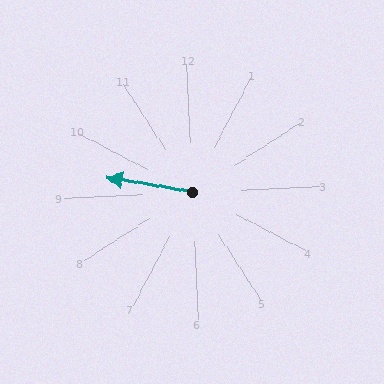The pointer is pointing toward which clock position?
Roughly 9 o'clock.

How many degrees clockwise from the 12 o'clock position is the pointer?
Approximately 282 degrees.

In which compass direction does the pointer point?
West.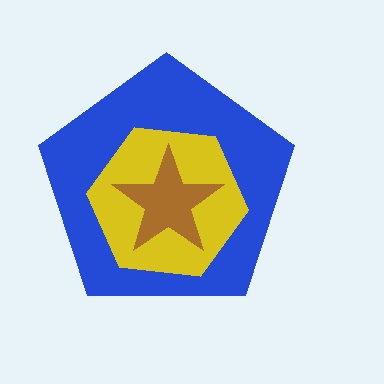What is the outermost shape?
The blue pentagon.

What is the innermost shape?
The brown star.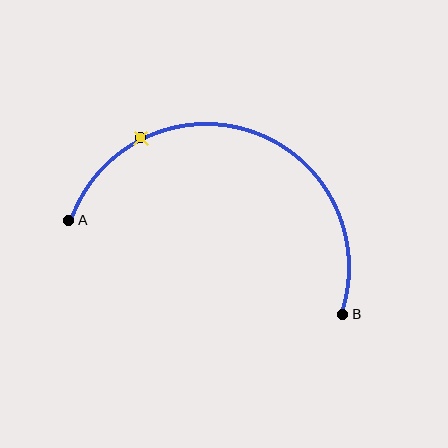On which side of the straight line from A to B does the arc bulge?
The arc bulges above the straight line connecting A and B.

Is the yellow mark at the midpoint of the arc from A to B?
No. The yellow mark lies on the arc but is closer to endpoint A. The arc midpoint would be at the point on the curve equidistant along the arc from both A and B.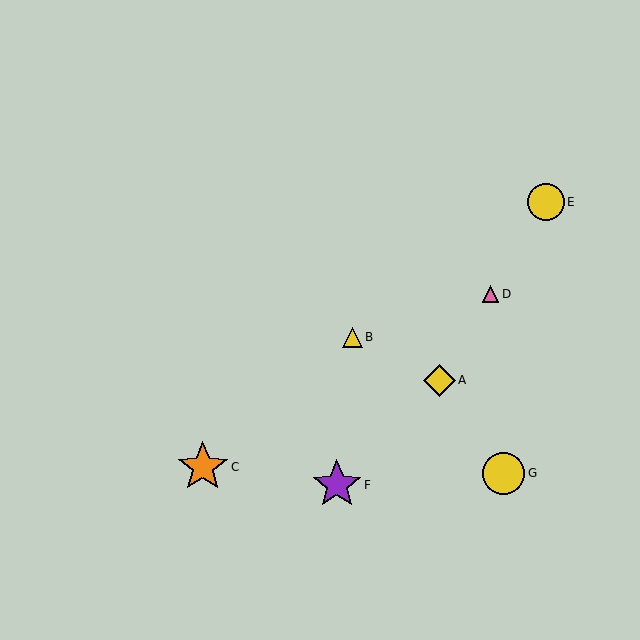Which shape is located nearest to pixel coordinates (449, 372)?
The yellow diamond (labeled A) at (439, 380) is nearest to that location.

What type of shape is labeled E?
Shape E is a yellow circle.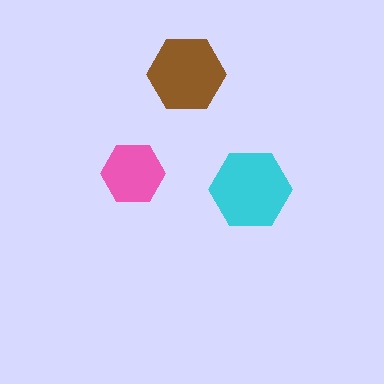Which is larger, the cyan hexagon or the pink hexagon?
The cyan one.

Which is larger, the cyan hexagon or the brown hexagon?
The cyan one.